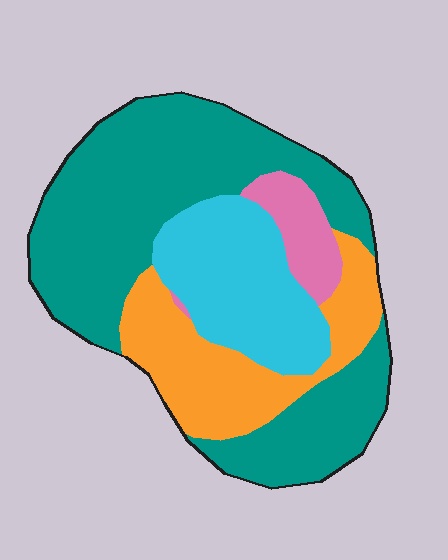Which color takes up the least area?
Pink, at roughly 5%.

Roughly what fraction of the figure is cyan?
Cyan covers roughly 20% of the figure.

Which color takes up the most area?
Teal, at roughly 50%.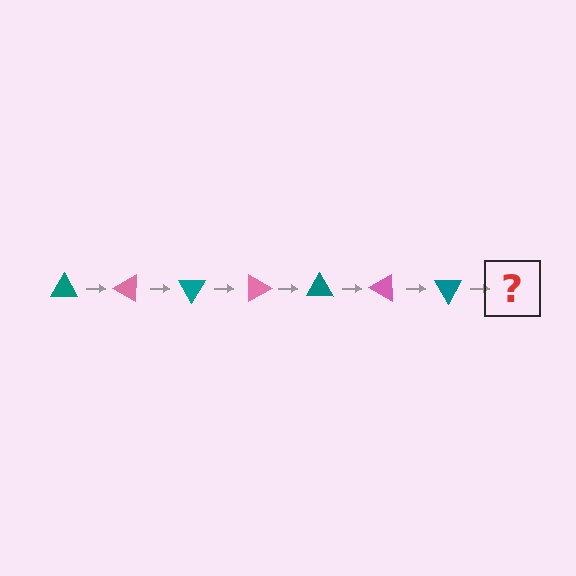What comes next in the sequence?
The next element should be a pink triangle, rotated 210 degrees from the start.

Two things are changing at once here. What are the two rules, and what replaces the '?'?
The two rules are that it rotates 30 degrees each step and the color cycles through teal and pink. The '?' should be a pink triangle, rotated 210 degrees from the start.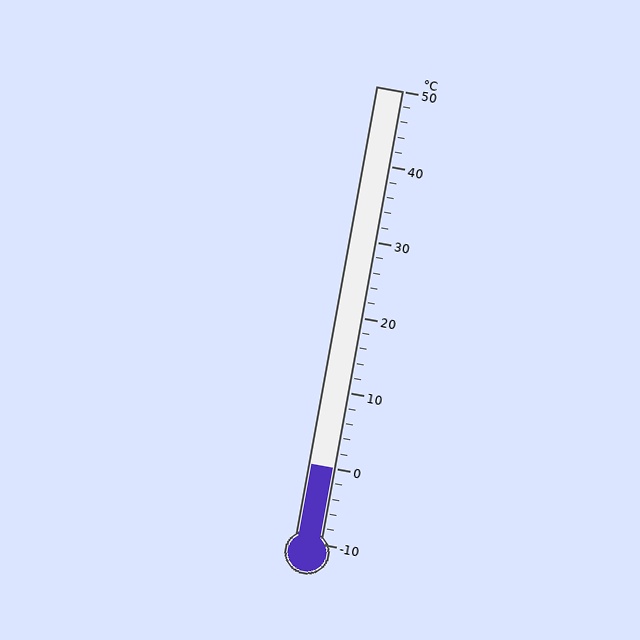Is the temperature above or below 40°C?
The temperature is below 40°C.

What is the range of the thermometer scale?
The thermometer scale ranges from -10°C to 50°C.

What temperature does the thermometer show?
The thermometer shows approximately 0°C.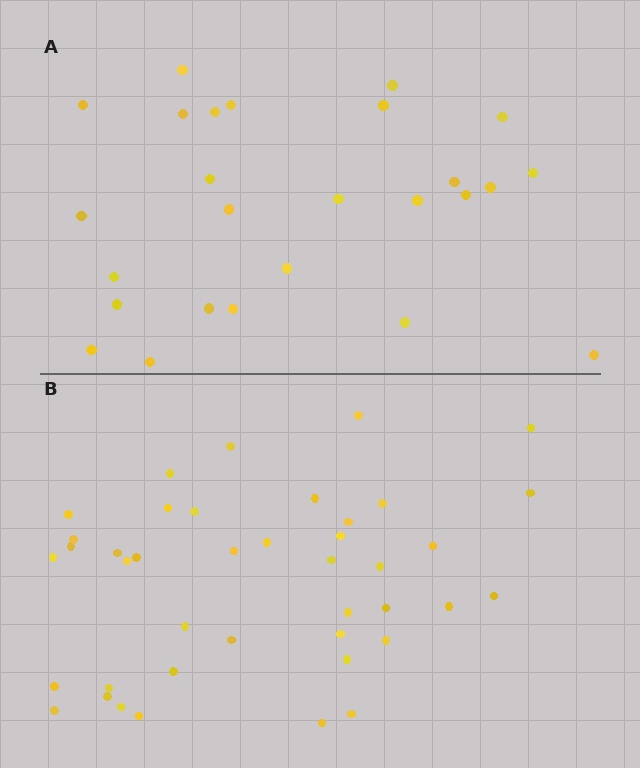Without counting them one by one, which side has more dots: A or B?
Region B (the bottom region) has more dots.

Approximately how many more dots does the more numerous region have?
Region B has approximately 15 more dots than region A.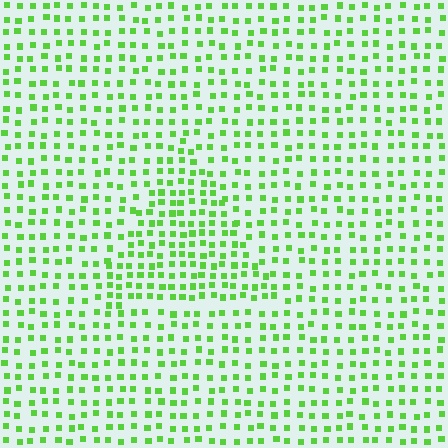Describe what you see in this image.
The image contains small lime elements arranged at two different densities. A triangle-shaped region is visible where the elements are more densely packed than the surrounding area.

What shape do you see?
I see a triangle.